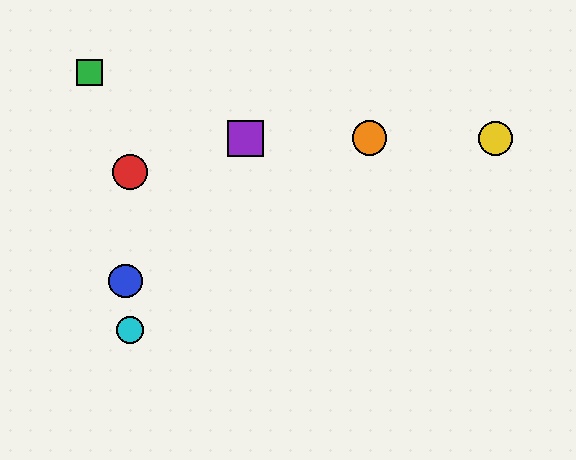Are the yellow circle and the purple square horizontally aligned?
Yes, both are at y≈138.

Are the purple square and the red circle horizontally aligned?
No, the purple square is at y≈138 and the red circle is at y≈172.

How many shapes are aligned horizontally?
3 shapes (the yellow circle, the purple square, the orange circle) are aligned horizontally.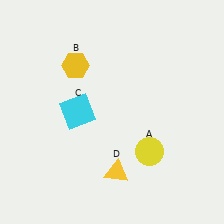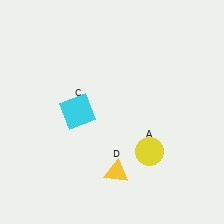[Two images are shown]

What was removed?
The yellow hexagon (B) was removed in Image 2.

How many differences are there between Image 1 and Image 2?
There is 1 difference between the two images.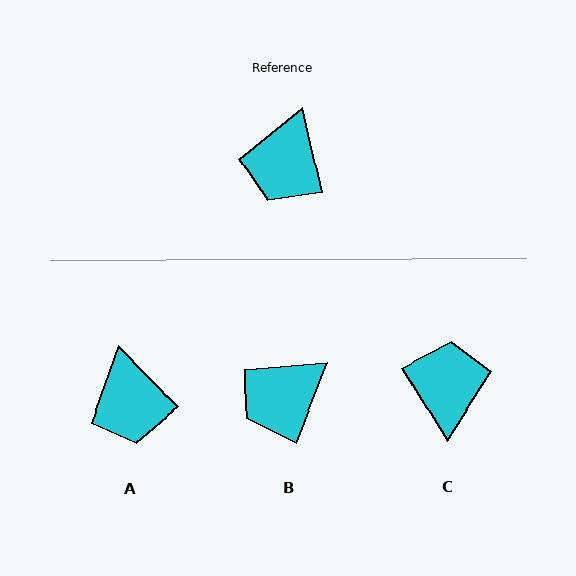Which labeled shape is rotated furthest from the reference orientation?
C, about 161 degrees away.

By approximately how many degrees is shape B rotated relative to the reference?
Approximately 34 degrees clockwise.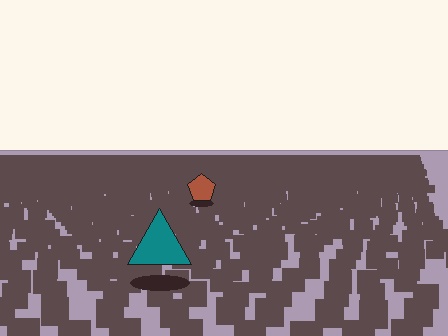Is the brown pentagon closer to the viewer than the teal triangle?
No. The teal triangle is closer — you can tell from the texture gradient: the ground texture is coarser near it.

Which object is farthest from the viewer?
The brown pentagon is farthest from the viewer. It appears smaller and the ground texture around it is denser.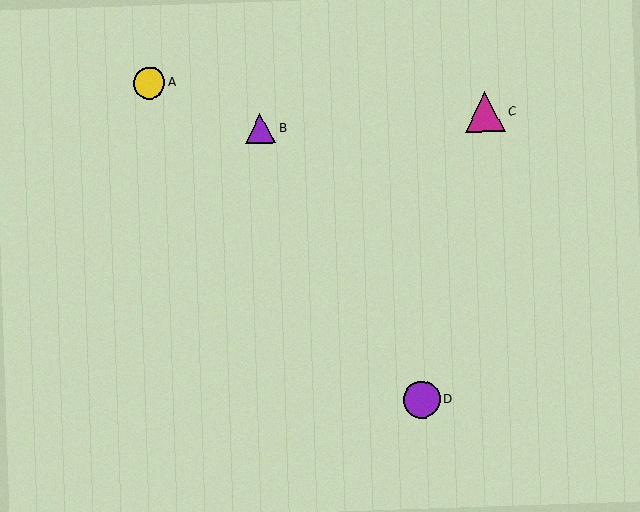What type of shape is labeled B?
Shape B is a purple triangle.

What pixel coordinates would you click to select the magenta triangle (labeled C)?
Click at (485, 112) to select the magenta triangle C.